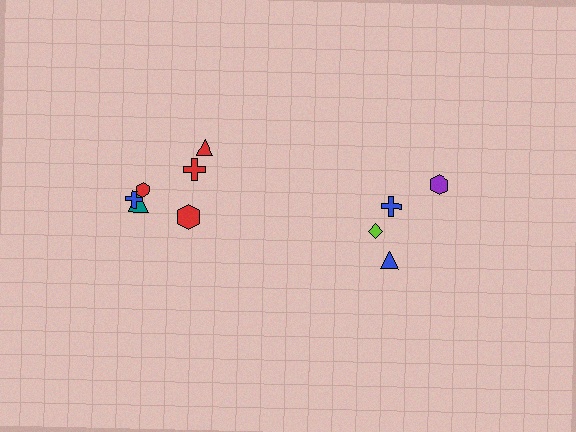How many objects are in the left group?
There are 6 objects.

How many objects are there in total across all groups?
There are 10 objects.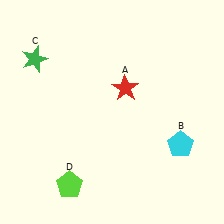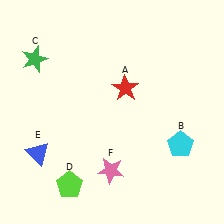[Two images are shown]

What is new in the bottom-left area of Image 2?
A pink star (F) was added in the bottom-left area of Image 2.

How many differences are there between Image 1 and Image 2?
There are 2 differences between the two images.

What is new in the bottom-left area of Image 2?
A blue triangle (E) was added in the bottom-left area of Image 2.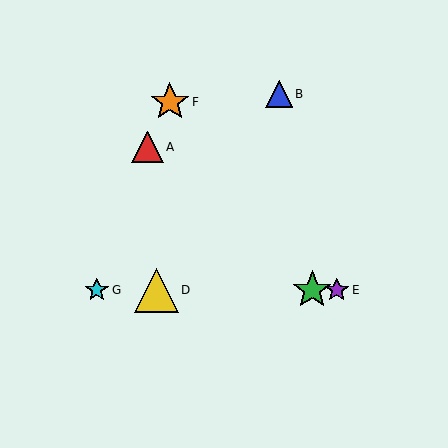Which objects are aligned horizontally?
Objects C, D, E, G are aligned horizontally.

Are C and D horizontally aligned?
Yes, both are at y≈290.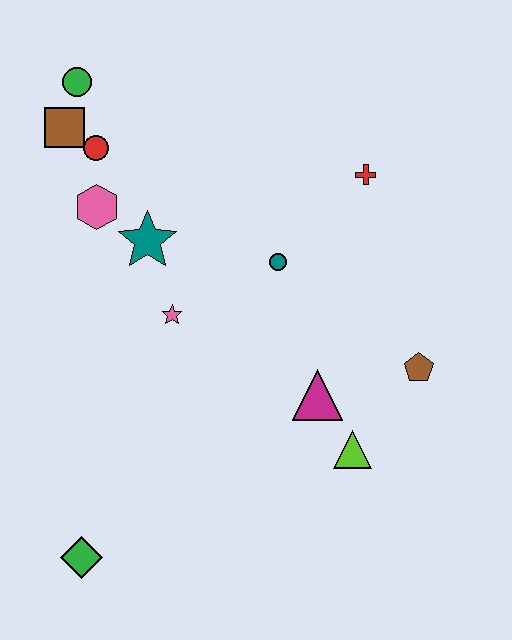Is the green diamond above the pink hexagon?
No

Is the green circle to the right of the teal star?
No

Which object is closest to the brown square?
The red circle is closest to the brown square.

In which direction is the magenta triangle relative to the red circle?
The magenta triangle is below the red circle.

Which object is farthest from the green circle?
The green diamond is farthest from the green circle.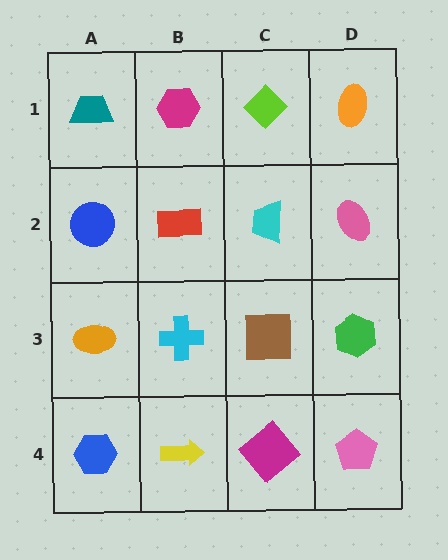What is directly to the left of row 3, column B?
An orange ellipse.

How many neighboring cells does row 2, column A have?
3.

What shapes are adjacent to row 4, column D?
A green hexagon (row 3, column D), a magenta diamond (row 4, column C).